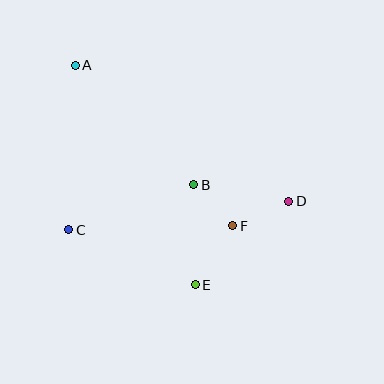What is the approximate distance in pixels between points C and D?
The distance between C and D is approximately 222 pixels.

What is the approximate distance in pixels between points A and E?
The distance between A and E is approximately 250 pixels.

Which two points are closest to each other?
Points B and F are closest to each other.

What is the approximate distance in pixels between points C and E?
The distance between C and E is approximately 138 pixels.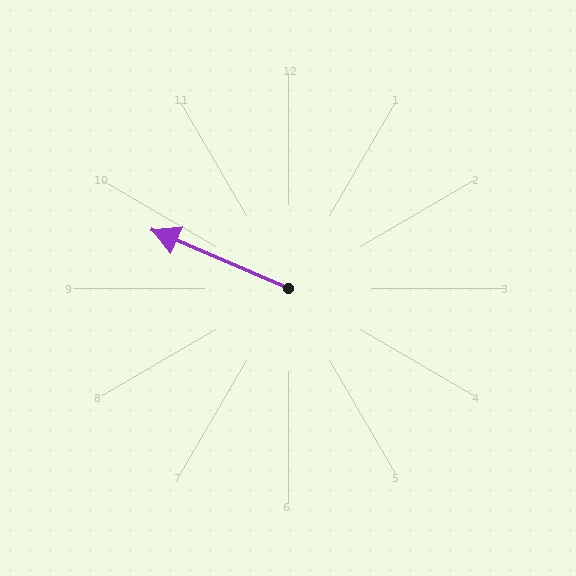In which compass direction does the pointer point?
Northwest.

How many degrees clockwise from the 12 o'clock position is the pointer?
Approximately 293 degrees.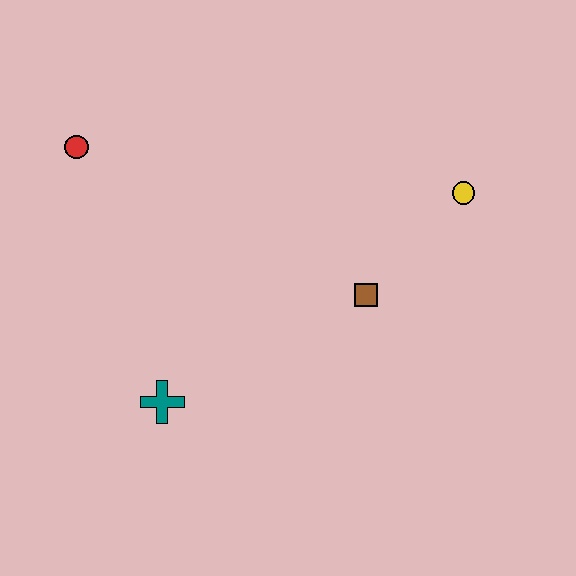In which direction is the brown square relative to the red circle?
The brown square is to the right of the red circle.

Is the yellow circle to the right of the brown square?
Yes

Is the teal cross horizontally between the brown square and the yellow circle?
No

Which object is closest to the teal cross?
The brown square is closest to the teal cross.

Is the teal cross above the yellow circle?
No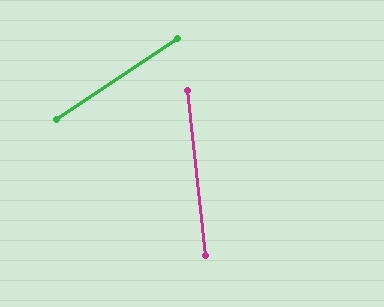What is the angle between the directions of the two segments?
Approximately 63 degrees.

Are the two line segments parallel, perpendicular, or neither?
Neither parallel nor perpendicular — they differ by about 63°.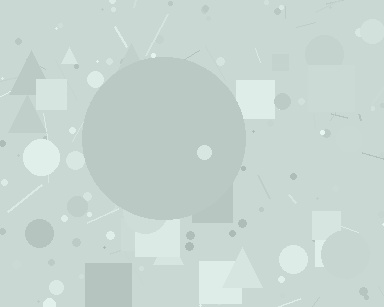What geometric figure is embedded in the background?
A circle is embedded in the background.